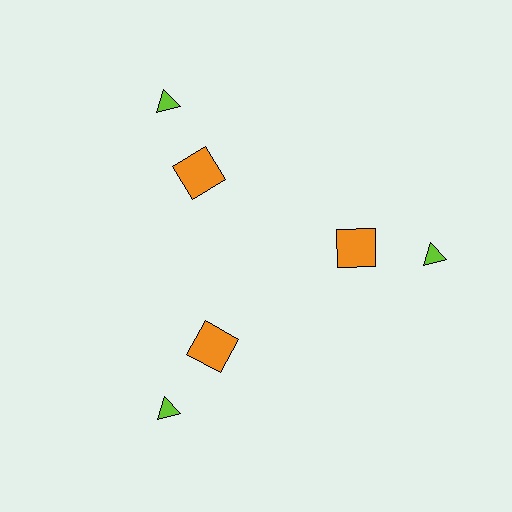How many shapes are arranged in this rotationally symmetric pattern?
There are 6 shapes, arranged in 3 groups of 2.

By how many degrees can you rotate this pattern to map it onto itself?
The pattern maps onto itself every 120 degrees of rotation.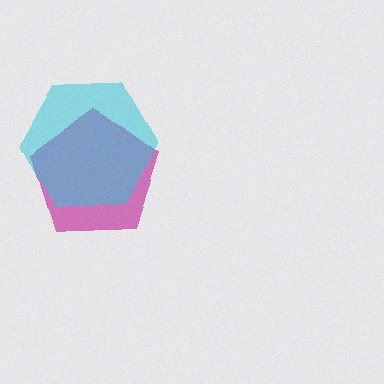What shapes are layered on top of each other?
The layered shapes are: a magenta pentagon, a cyan hexagon.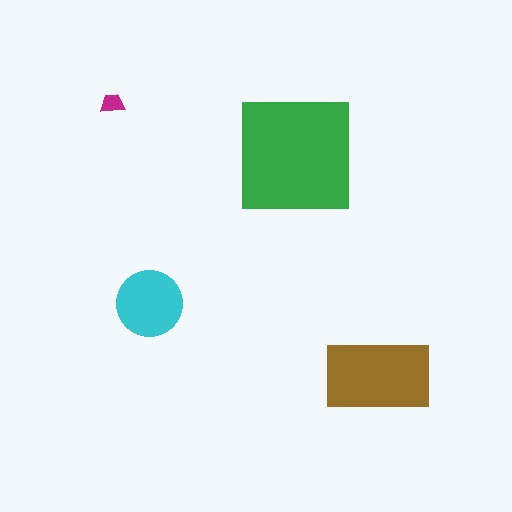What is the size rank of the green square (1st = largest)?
1st.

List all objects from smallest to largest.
The magenta trapezoid, the cyan circle, the brown rectangle, the green square.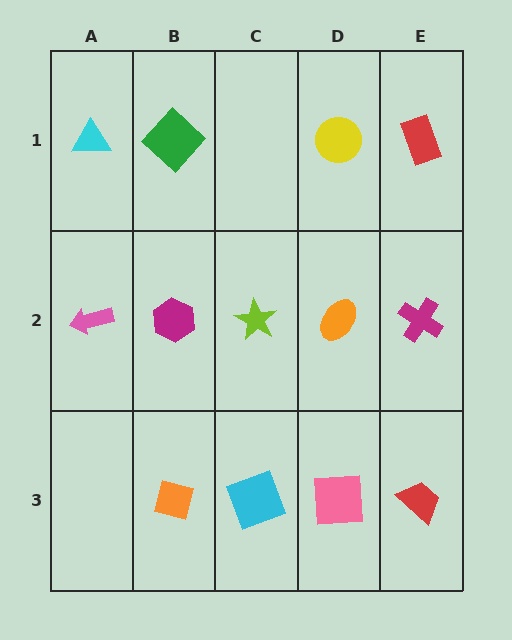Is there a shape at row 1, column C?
No, that cell is empty.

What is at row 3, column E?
A red trapezoid.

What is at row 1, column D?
A yellow circle.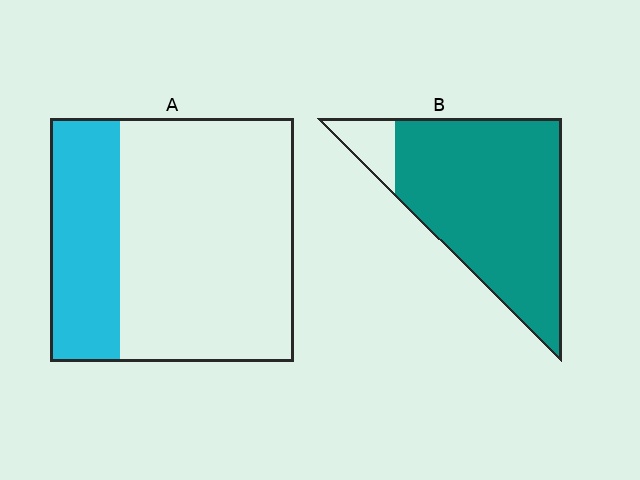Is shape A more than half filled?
No.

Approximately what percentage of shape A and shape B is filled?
A is approximately 30% and B is approximately 90%.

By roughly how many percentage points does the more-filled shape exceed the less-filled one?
By roughly 60 percentage points (B over A).